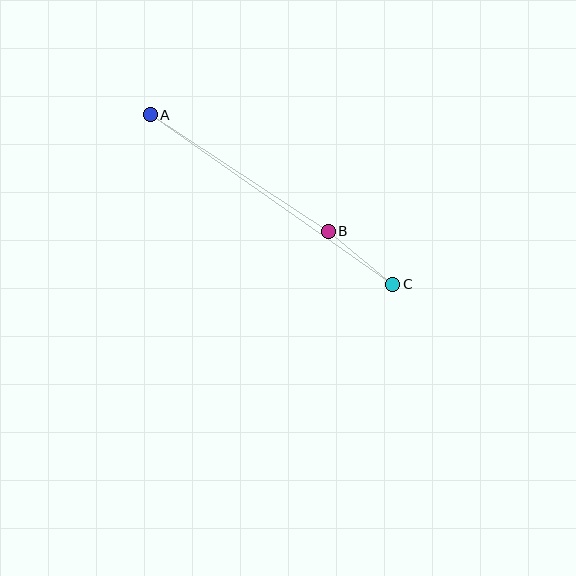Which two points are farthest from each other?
Points A and C are farthest from each other.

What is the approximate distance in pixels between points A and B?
The distance between A and B is approximately 213 pixels.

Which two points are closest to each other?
Points B and C are closest to each other.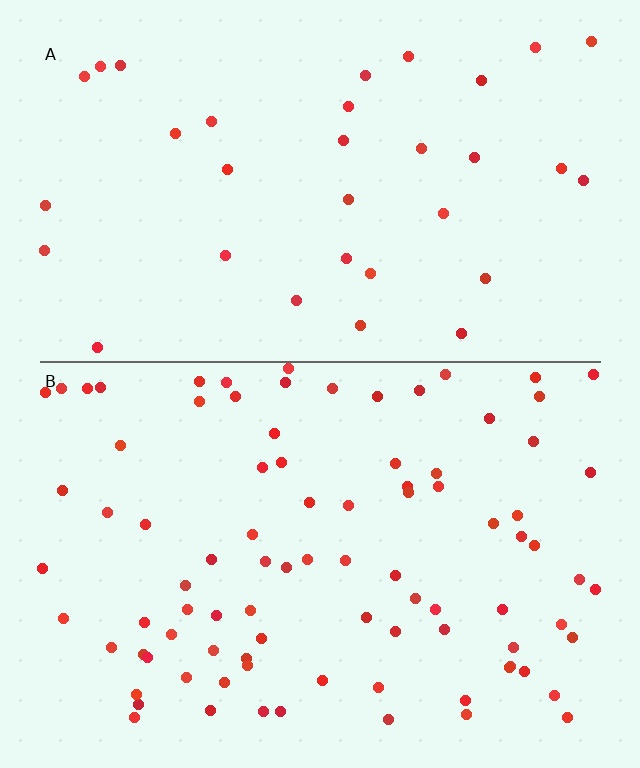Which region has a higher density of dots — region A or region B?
B (the bottom).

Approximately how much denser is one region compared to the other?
Approximately 2.7× — region B over region A.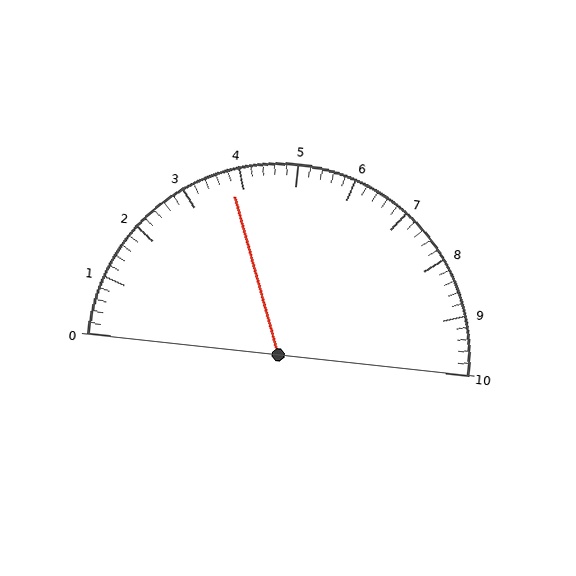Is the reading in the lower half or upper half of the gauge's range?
The reading is in the lower half of the range (0 to 10).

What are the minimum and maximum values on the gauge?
The gauge ranges from 0 to 10.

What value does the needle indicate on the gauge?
The needle indicates approximately 3.8.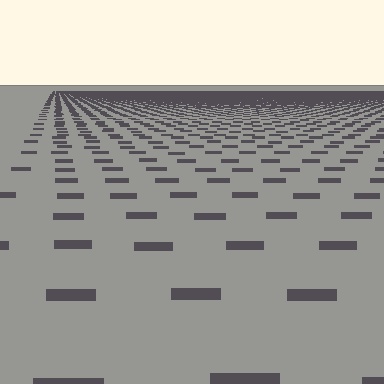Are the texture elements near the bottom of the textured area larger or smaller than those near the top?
Larger. Near the bottom, elements are closer to the viewer and appear at a bigger on-screen size.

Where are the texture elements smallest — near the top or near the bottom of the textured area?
Near the top.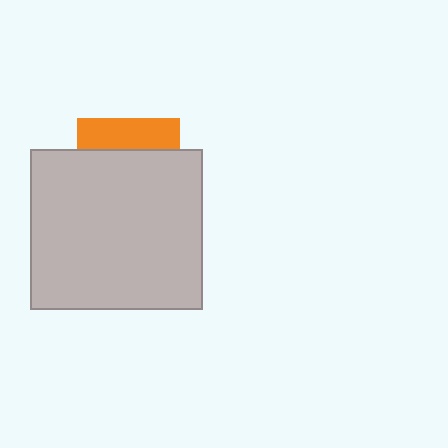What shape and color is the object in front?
The object in front is a light gray rectangle.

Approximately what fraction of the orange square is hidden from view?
Roughly 69% of the orange square is hidden behind the light gray rectangle.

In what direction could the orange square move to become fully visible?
The orange square could move up. That would shift it out from behind the light gray rectangle entirely.